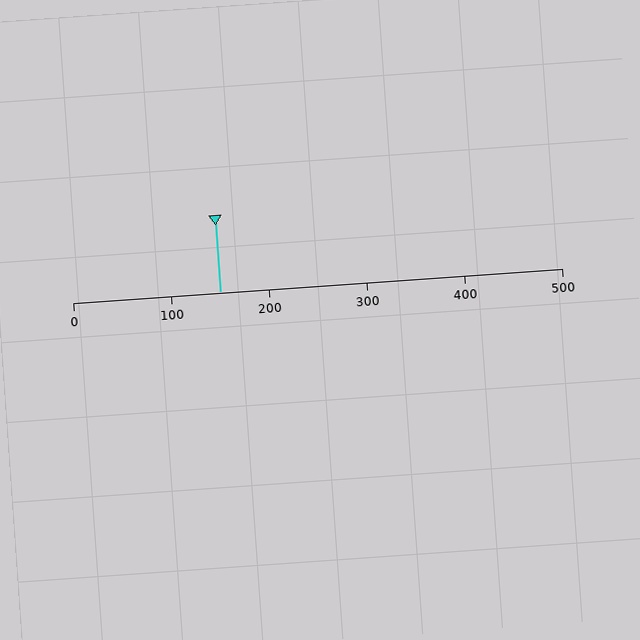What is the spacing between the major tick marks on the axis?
The major ticks are spaced 100 apart.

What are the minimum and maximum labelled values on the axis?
The axis runs from 0 to 500.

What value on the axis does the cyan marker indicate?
The marker indicates approximately 150.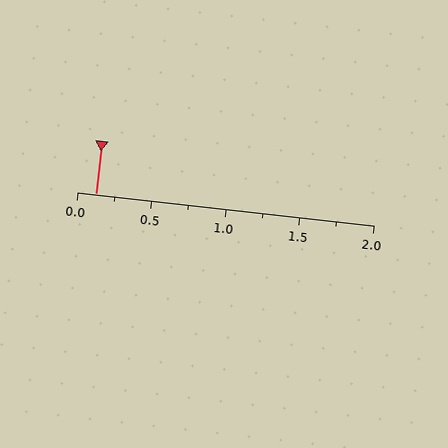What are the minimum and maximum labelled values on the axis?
The axis runs from 0.0 to 2.0.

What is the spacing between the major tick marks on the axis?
The major ticks are spaced 0.5 apart.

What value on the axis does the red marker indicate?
The marker indicates approximately 0.12.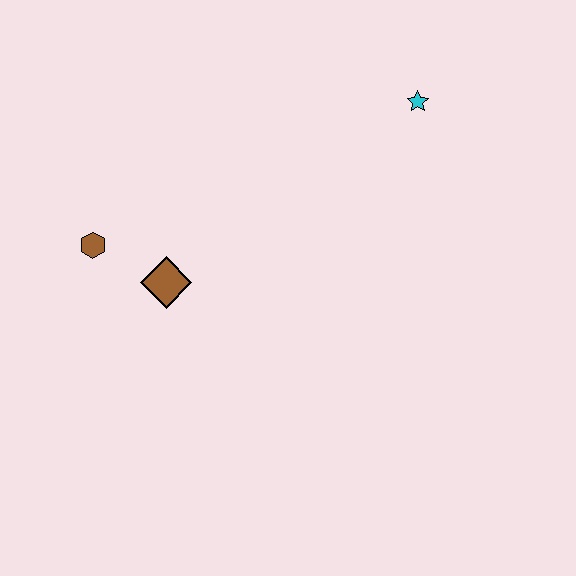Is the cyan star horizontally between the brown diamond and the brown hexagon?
No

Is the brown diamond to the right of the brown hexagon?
Yes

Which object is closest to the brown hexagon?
The brown diamond is closest to the brown hexagon.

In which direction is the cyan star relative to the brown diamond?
The cyan star is to the right of the brown diamond.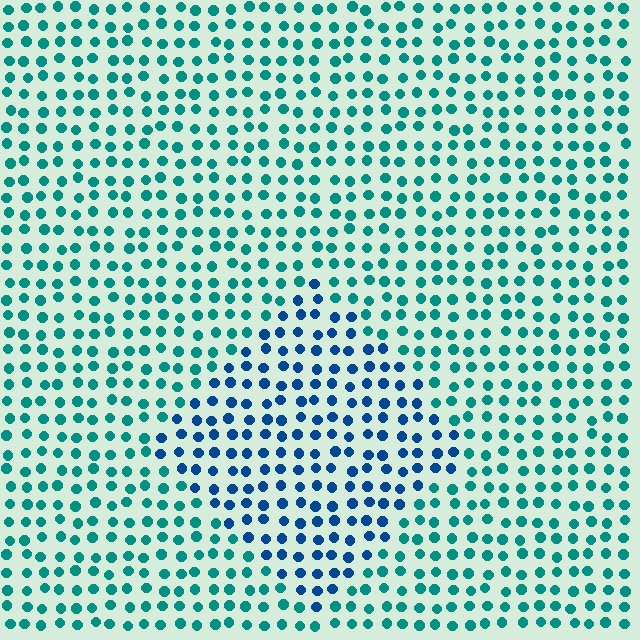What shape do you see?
I see a diamond.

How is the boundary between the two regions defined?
The boundary is defined purely by a slight shift in hue (about 37 degrees). Spacing, size, and orientation are identical on both sides.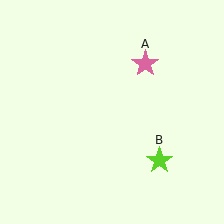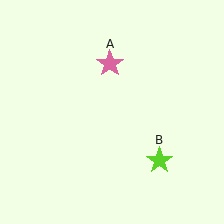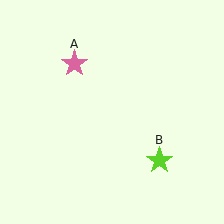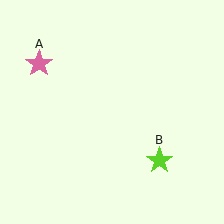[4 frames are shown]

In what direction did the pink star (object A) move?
The pink star (object A) moved left.